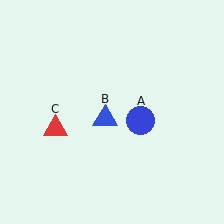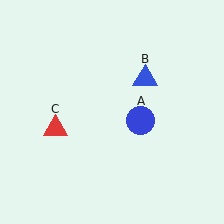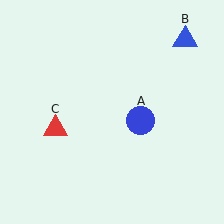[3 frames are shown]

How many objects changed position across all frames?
1 object changed position: blue triangle (object B).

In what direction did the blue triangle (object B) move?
The blue triangle (object B) moved up and to the right.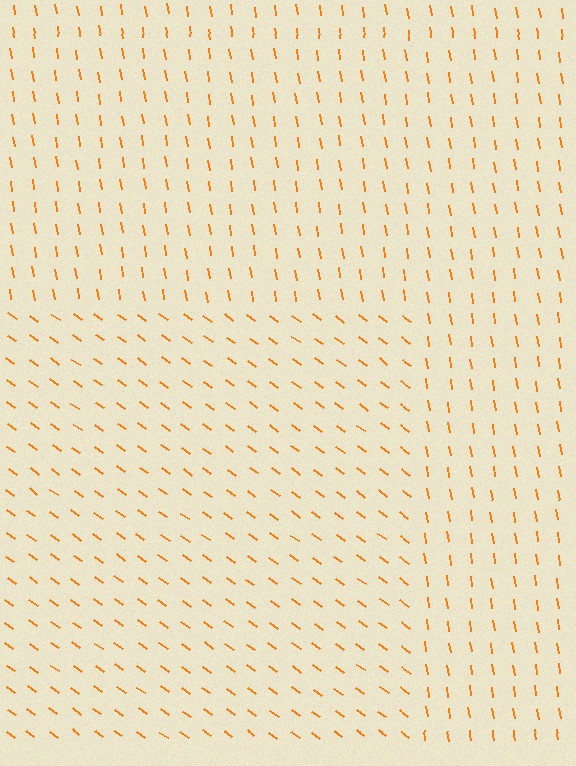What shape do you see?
I see a rectangle.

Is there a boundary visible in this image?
Yes, there is a texture boundary formed by a change in line orientation.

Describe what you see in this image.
The image is filled with small orange line segments. A rectangle region in the image has lines oriented differently from the surrounding lines, creating a visible texture boundary.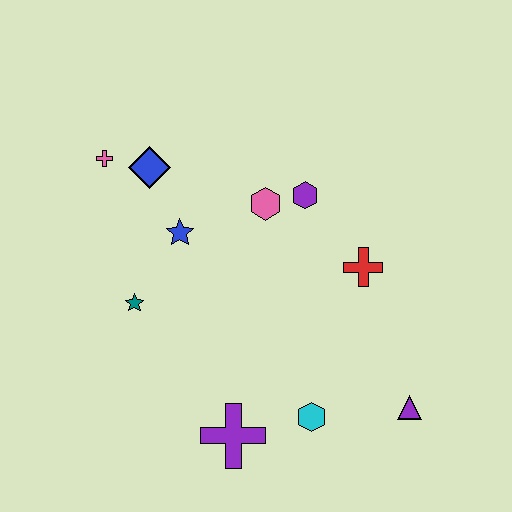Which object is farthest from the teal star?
The purple triangle is farthest from the teal star.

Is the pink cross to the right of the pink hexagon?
No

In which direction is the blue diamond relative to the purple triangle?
The blue diamond is to the left of the purple triangle.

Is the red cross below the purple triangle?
No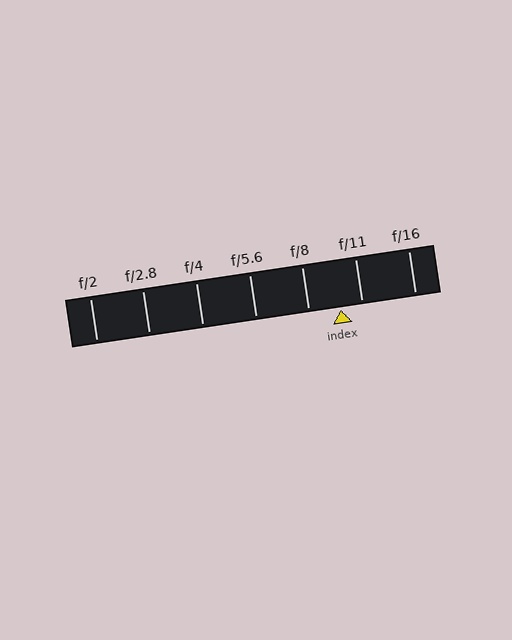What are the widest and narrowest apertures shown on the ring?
The widest aperture shown is f/2 and the narrowest is f/16.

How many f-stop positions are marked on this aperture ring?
There are 7 f-stop positions marked.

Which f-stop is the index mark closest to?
The index mark is closest to f/11.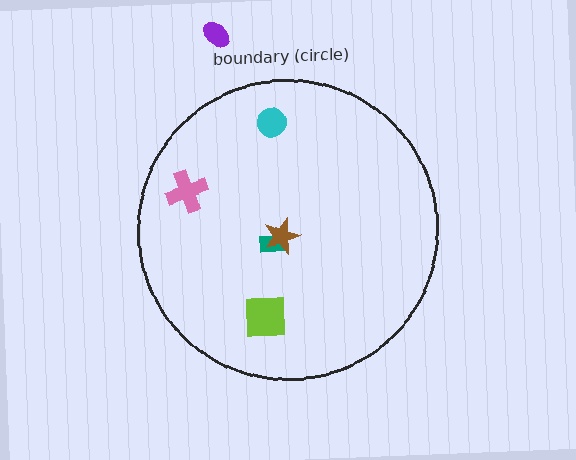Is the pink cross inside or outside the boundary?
Inside.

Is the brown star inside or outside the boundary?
Inside.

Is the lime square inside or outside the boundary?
Inside.